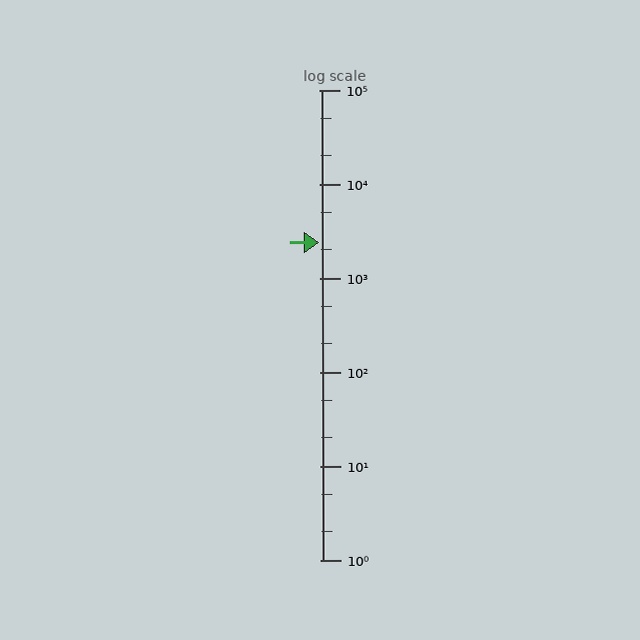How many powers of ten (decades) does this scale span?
The scale spans 5 decades, from 1 to 100000.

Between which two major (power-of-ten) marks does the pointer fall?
The pointer is between 1000 and 10000.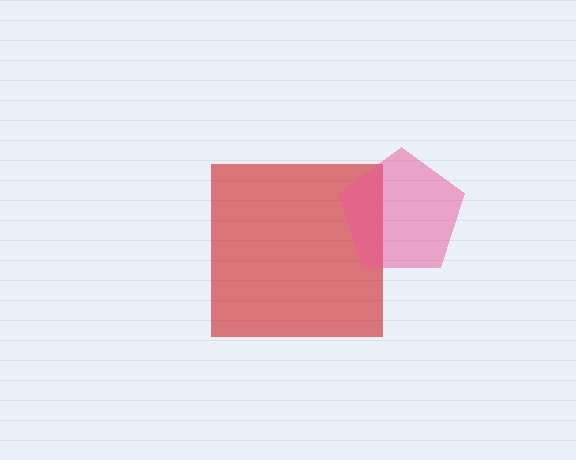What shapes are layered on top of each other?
The layered shapes are: a red square, a pink pentagon.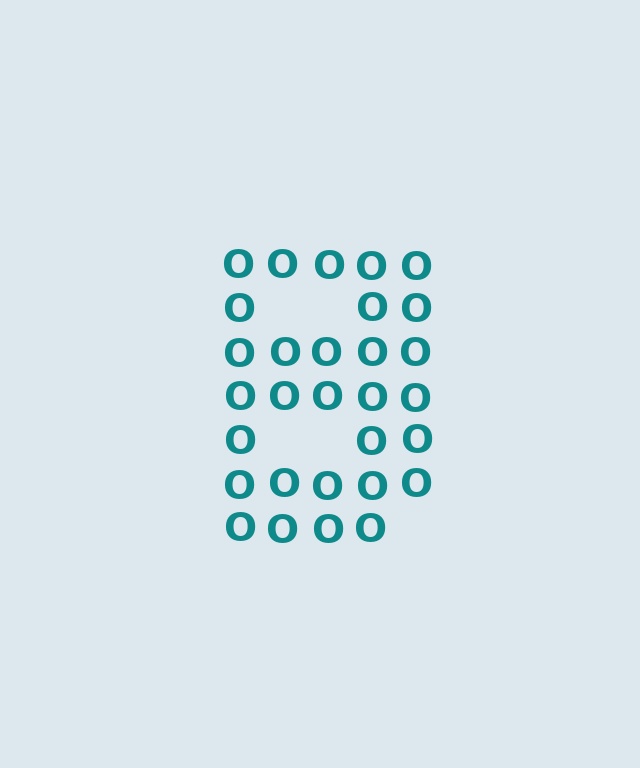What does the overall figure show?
The overall figure shows the letter B.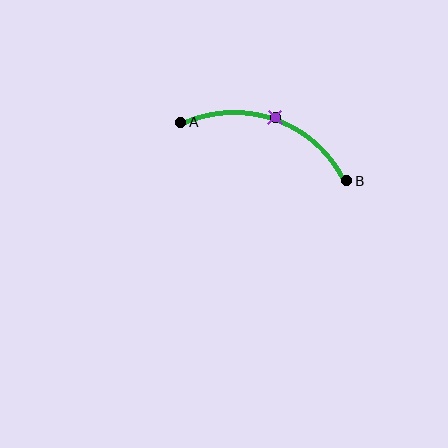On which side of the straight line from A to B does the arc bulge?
The arc bulges above the straight line connecting A and B.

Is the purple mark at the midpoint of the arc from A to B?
Yes. The purple mark lies on the arc at equal arc-length from both A and B — it is the arc midpoint.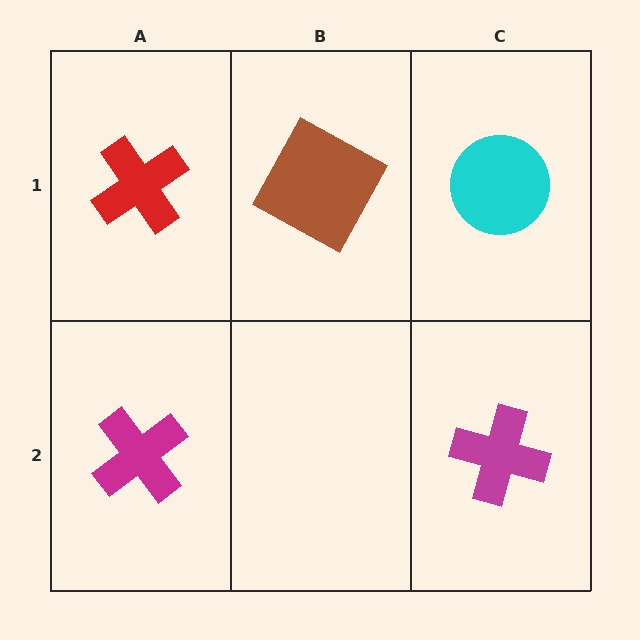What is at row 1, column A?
A red cross.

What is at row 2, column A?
A magenta cross.